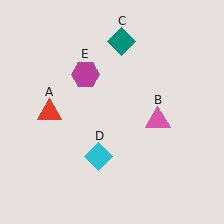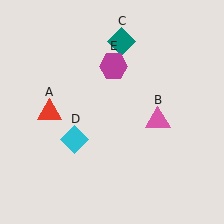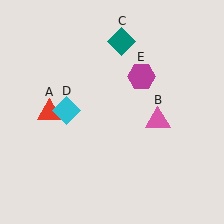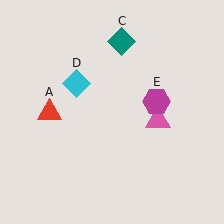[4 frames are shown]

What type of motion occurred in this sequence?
The cyan diamond (object D), magenta hexagon (object E) rotated clockwise around the center of the scene.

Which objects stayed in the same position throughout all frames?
Red triangle (object A) and pink triangle (object B) and teal diamond (object C) remained stationary.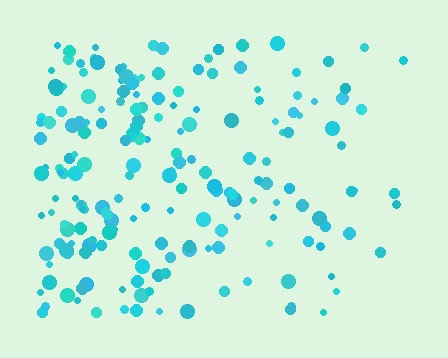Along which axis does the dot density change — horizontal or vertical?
Horizontal.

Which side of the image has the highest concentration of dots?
The left.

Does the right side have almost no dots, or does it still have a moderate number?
Still a moderate number, just noticeably fewer than the left.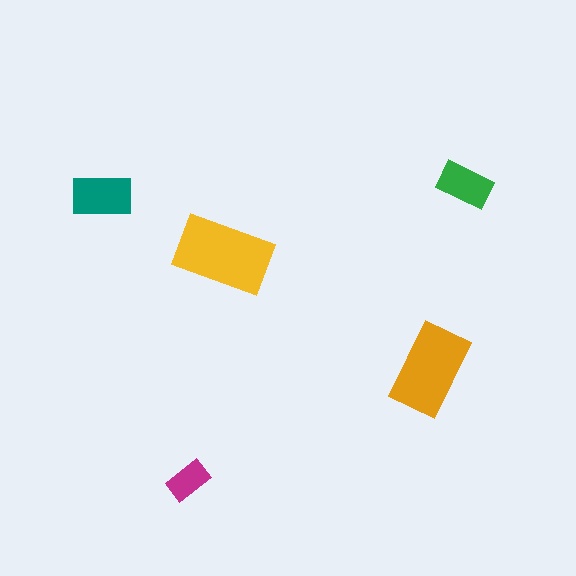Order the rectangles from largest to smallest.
the yellow one, the orange one, the teal one, the green one, the magenta one.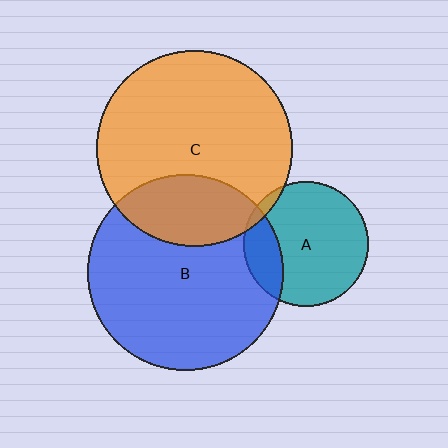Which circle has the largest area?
Circle B (blue).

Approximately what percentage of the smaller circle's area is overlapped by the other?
Approximately 25%.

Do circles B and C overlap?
Yes.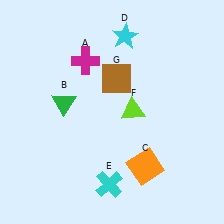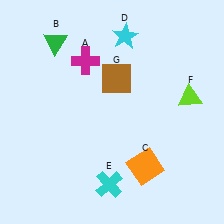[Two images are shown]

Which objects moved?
The objects that moved are: the green triangle (B), the lime triangle (F).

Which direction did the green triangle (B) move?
The green triangle (B) moved up.